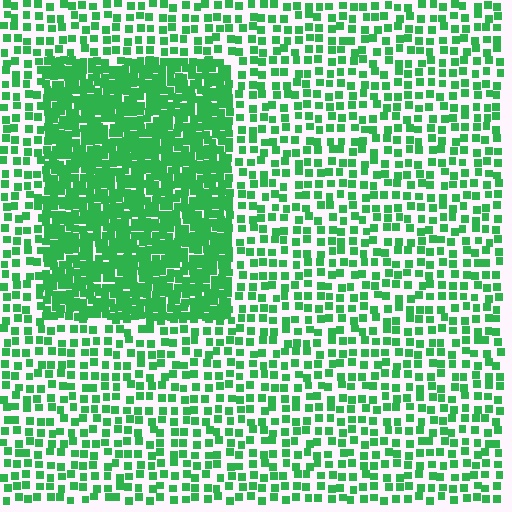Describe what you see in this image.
The image contains small green elements arranged at two different densities. A rectangle-shaped region is visible where the elements are more densely packed than the surrounding area.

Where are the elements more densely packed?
The elements are more densely packed inside the rectangle boundary.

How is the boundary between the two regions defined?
The boundary is defined by a change in element density (approximately 2.4x ratio). All elements are the same color, size, and shape.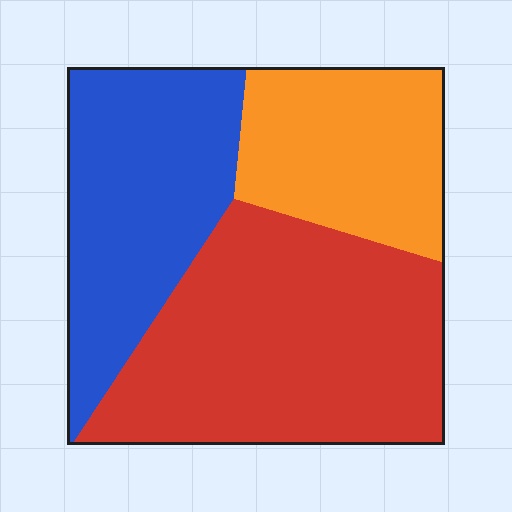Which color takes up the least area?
Orange, at roughly 25%.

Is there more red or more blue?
Red.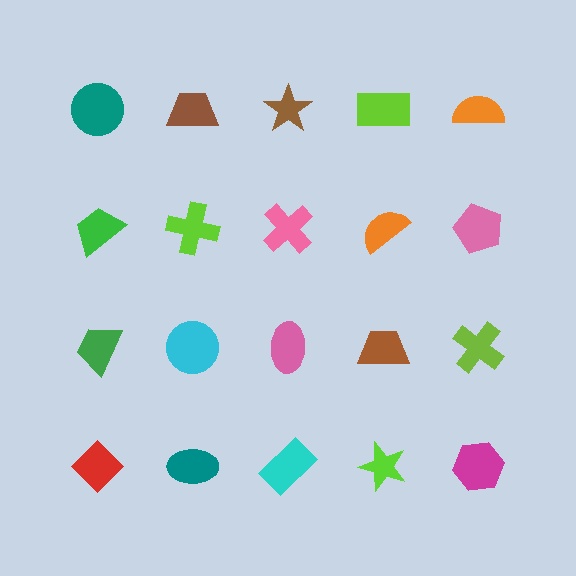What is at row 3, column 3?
A pink ellipse.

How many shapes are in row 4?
5 shapes.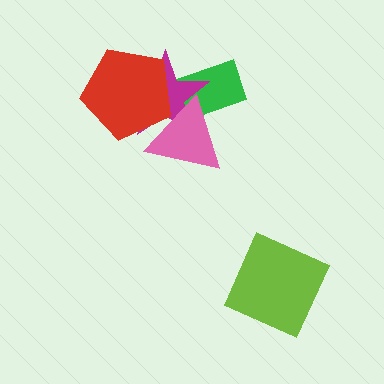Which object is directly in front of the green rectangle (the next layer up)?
The magenta star is directly in front of the green rectangle.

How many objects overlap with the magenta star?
3 objects overlap with the magenta star.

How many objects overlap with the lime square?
0 objects overlap with the lime square.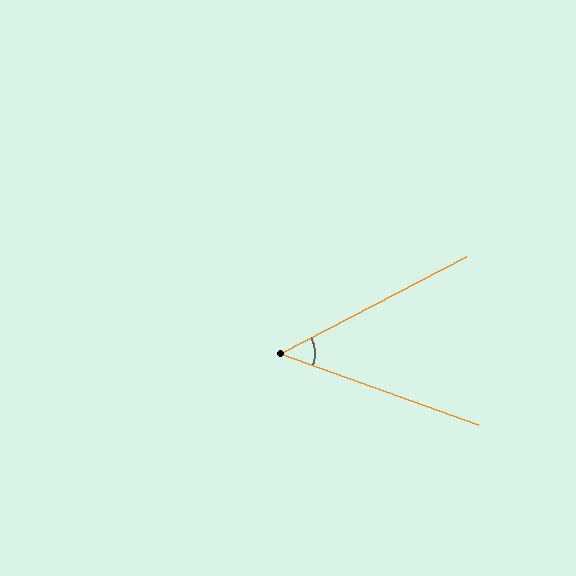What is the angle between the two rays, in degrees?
Approximately 47 degrees.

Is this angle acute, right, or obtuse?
It is acute.